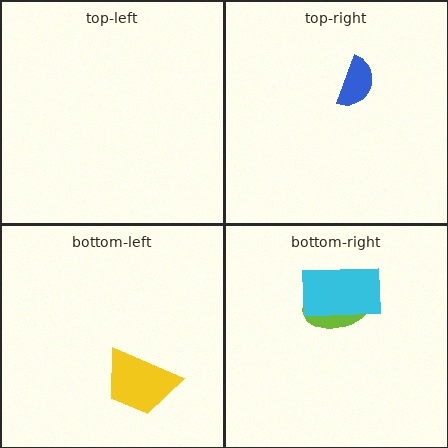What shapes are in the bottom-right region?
The lime ellipse, the cyan rectangle.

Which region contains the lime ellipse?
The bottom-right region.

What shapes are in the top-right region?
The blue semicircle.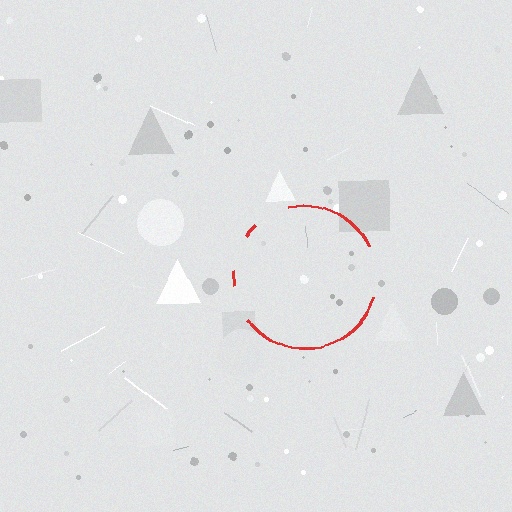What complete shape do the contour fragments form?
The contour fragments form a circle.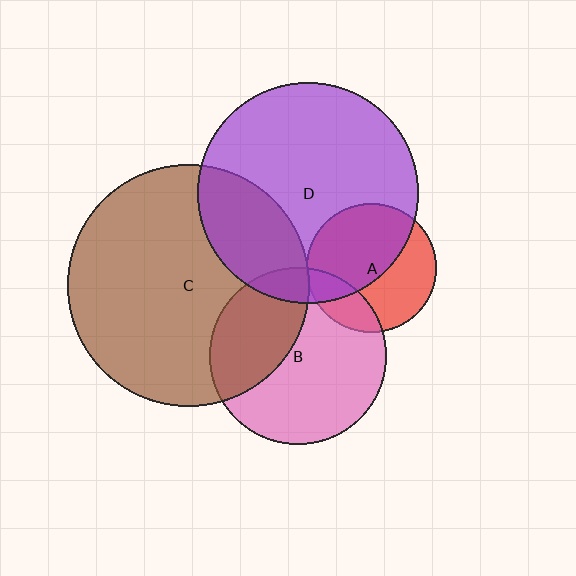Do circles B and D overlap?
Yes.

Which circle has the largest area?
Circle C (brown).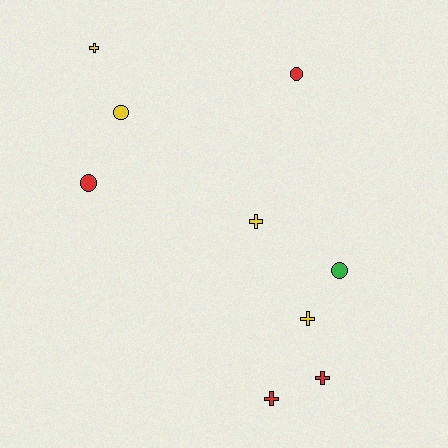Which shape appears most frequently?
Cross, with 5 objects.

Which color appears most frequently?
Yellow, with 4 objects.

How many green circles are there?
There is 1 green circle.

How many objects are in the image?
There are 9 objects.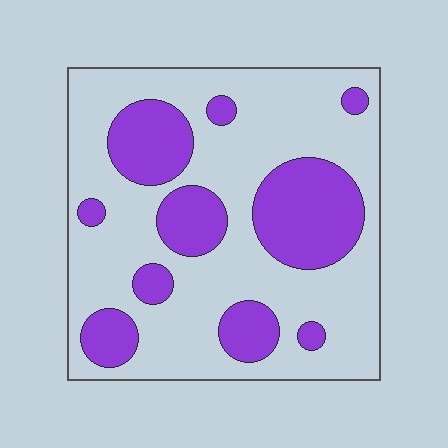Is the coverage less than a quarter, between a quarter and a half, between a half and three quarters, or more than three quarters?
Between a quarter and a half.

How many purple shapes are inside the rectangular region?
10.